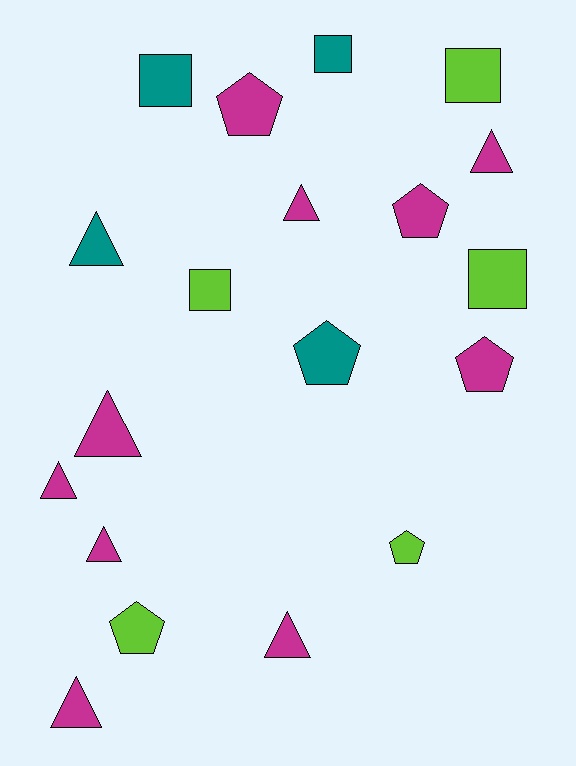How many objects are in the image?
There are 19 objects.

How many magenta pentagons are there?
There are 3 magenta pentagons.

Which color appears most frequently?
Magenta, with 10 objects.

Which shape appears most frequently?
Triangle, with 8 objects.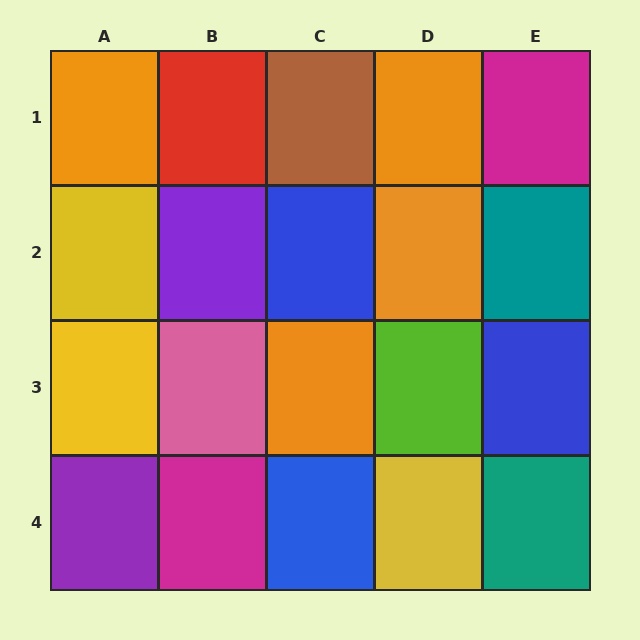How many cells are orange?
4 cells are orange.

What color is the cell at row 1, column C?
Brown.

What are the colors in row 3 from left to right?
Yellow, pink, orange, lime, blue.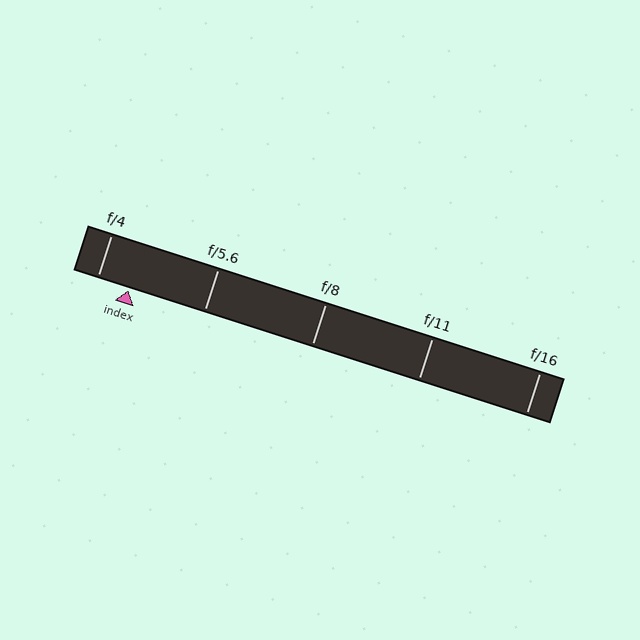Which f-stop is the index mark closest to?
The index mark is closest to f/4.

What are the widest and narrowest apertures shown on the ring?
The widest aperture shown is f/4 and the narrowest is f/16.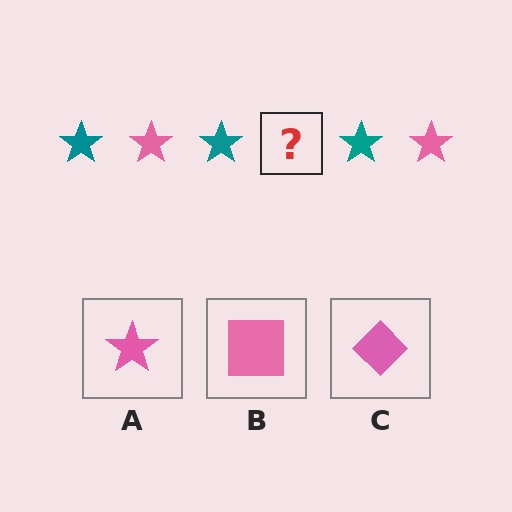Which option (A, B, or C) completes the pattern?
A.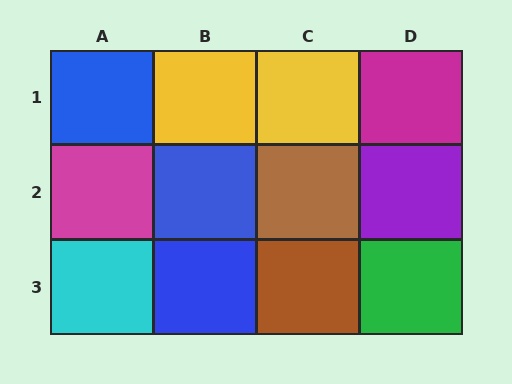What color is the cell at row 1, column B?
Yellow.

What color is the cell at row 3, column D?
Green.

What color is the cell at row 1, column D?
Magenta.